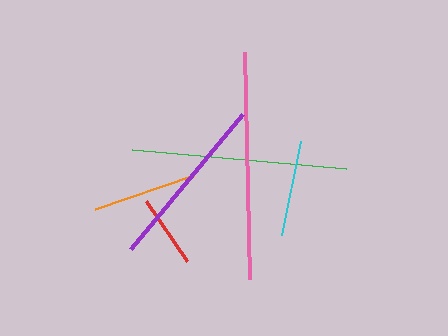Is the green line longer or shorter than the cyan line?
The green line is longer than the cyan line.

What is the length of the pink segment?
The pink segment is approximately 227 pixels long.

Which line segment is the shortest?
The red line is the shortest at approximately 72 pixels.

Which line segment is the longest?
The pink line is the longest at approximately 227 pixels.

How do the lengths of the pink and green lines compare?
The pink and green lines are approximately the same length.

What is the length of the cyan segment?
The cyan segment is approximately 95 pixels long.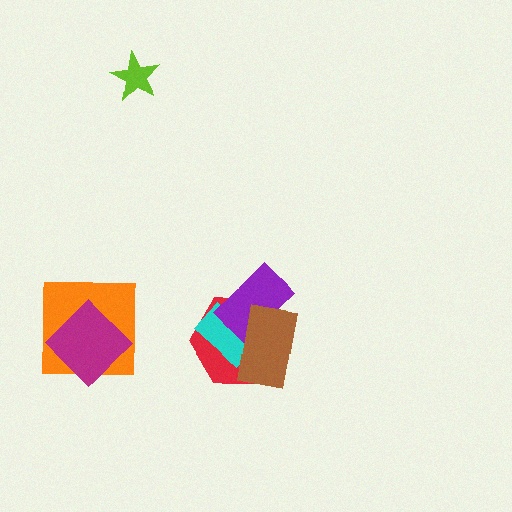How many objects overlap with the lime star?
0 objects overlap with the lime star.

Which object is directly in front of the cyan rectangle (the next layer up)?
The purple rectangle is directly in front of the cyan rectangle.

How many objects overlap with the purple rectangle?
3 objects overlap with the purple rectangle.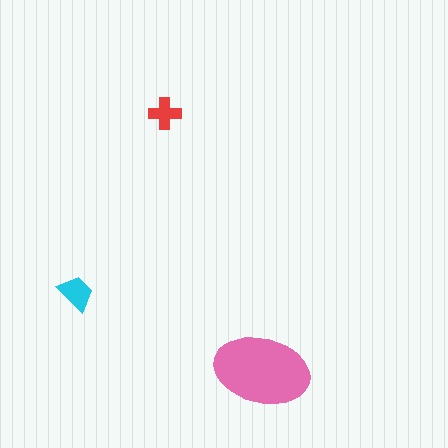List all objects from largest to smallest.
The pink ellipse, the cyan trapezoid, the red cross.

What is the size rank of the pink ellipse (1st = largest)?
1st.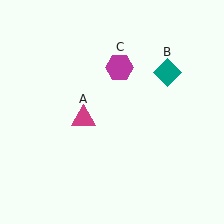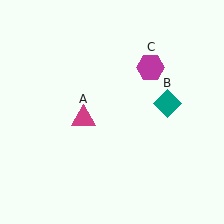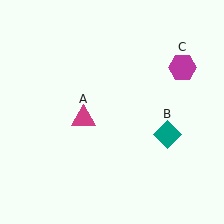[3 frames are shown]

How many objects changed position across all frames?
2 objects changed position: teal diamond (object B), magenta hexagon (object C).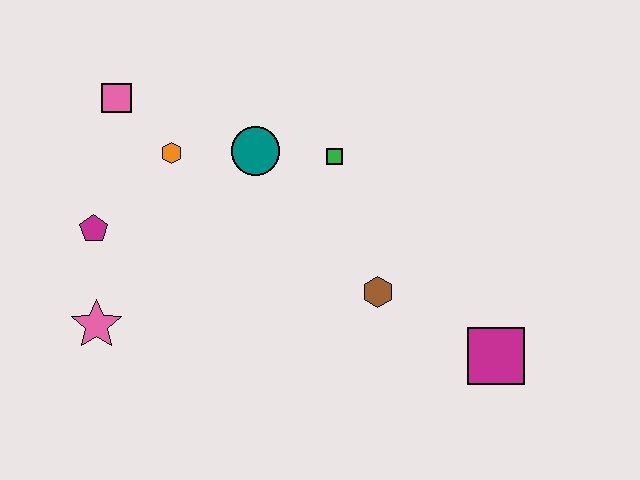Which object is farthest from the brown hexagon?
The pink square is farthest from the brown hexagon.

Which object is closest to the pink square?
The orange hexagon is closest to the pink square.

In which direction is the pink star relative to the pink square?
The pink star is below the pink square.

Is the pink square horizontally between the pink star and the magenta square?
Yes